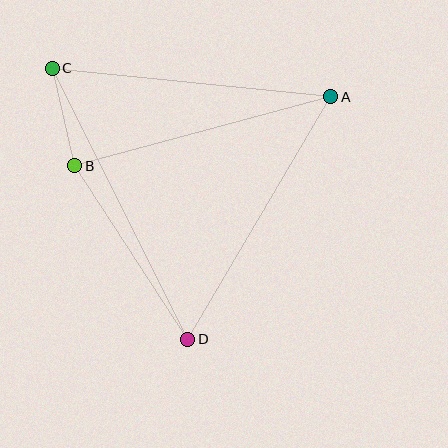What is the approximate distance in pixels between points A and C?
The distance between A and C is approximately 280 pixels.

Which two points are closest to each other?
Points B and C are closest to each other.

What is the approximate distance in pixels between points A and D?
The distance between A and D is approximately 282 pixels.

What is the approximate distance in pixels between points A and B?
The distance between A and B is approximately 265 pixels.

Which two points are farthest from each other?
Points C and D are farthest from each other.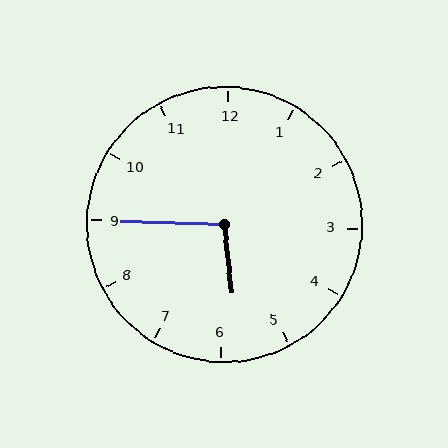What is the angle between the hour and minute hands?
Approximately 98 degrees.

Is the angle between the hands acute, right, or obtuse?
It is obtuse.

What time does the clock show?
5:45.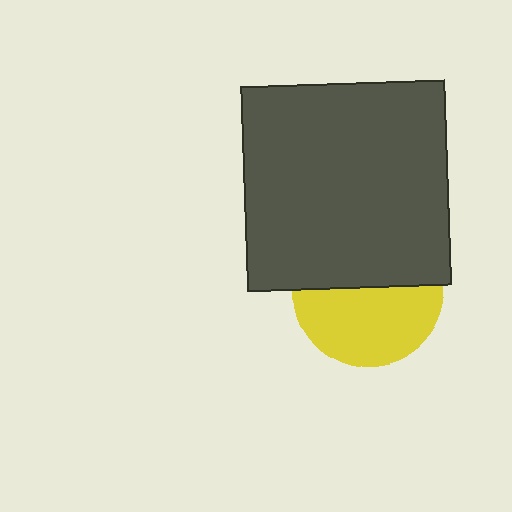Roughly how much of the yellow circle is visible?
About half of it is visible (roughly 53%).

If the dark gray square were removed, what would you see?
You would see the complete yellow circle.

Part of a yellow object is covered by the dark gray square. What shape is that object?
It is a circle.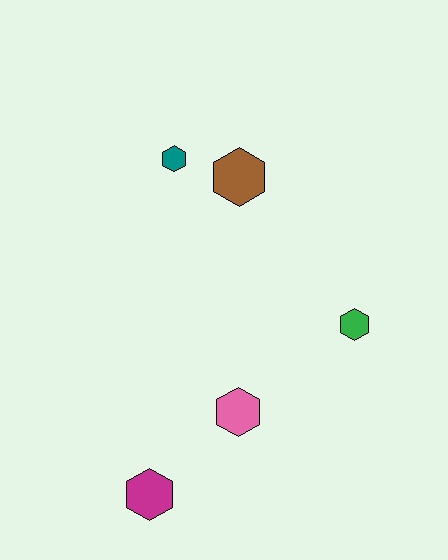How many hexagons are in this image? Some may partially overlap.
There are 5 hexagons.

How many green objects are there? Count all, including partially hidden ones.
There is 1 green object.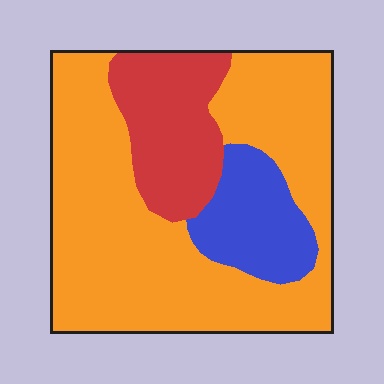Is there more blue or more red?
Red.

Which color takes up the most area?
Orange, at roughly 65%.